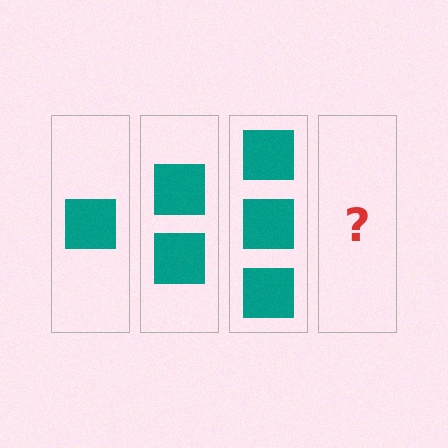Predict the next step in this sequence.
The next step is 4 squares.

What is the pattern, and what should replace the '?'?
The pattern is that each step adds one more square. The '?' should be 4 squares.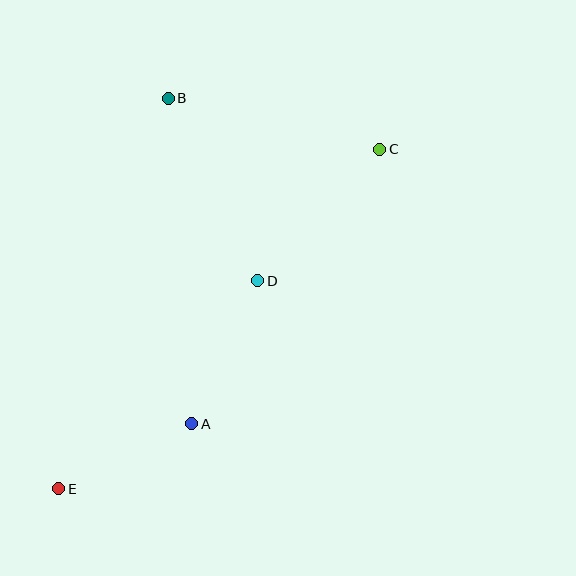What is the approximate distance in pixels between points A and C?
The distance between A and C is approximately 333 pixels.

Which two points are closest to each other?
Points A and E are closest to each other.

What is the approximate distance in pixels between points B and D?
The distance between B and D is approximately 203 pixels.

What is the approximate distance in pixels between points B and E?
The distance between B and E is approximately 406 pixels.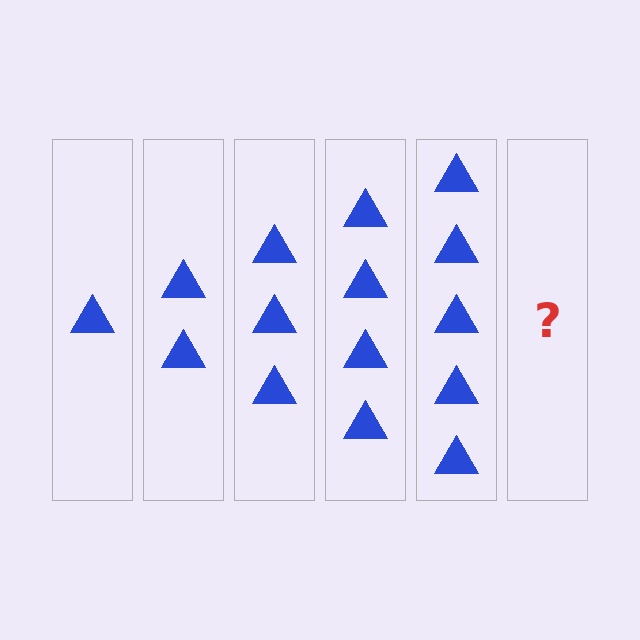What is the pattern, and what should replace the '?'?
The pattern is that each step adds one more triangle. The '?' should be 6 triangles.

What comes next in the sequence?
The next element should be 6 triangles.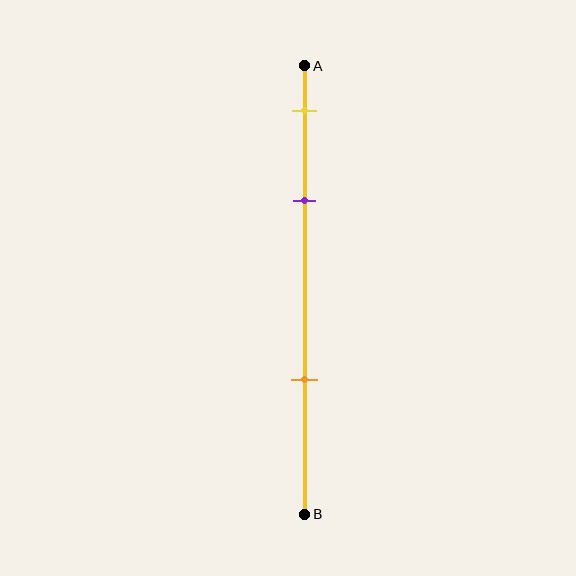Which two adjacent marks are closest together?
The yellow and purple marks are the closest adjacent pair.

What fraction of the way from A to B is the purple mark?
The purple mark is approximately 30% (0.3) of the way from A to B.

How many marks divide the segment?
There are 3 marks dividing the segment.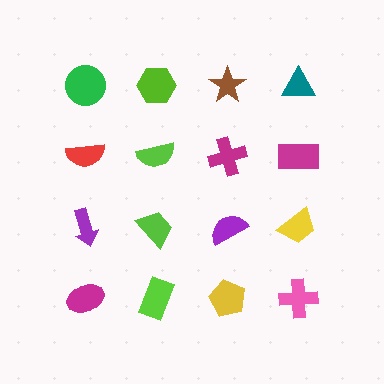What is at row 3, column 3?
A purple semicircle.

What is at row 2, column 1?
A red semicircle.